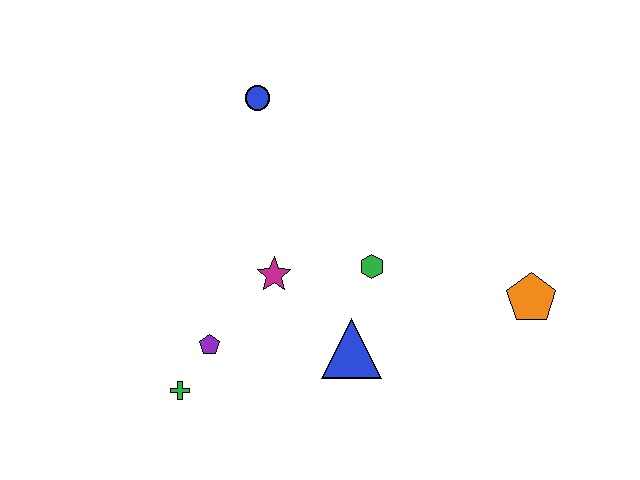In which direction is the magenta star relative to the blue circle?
The magenta star is below the blue circle.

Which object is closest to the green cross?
The purple pentagon is closest to the green cross.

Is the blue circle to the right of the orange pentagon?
No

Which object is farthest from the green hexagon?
The green cross is farthest from the green hexagon.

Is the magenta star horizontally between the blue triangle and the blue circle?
Yes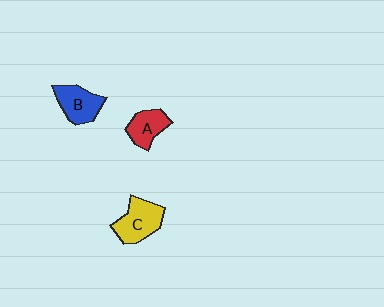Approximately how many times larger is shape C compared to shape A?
Approximately 1.4 times.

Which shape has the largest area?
Shape C (yellow).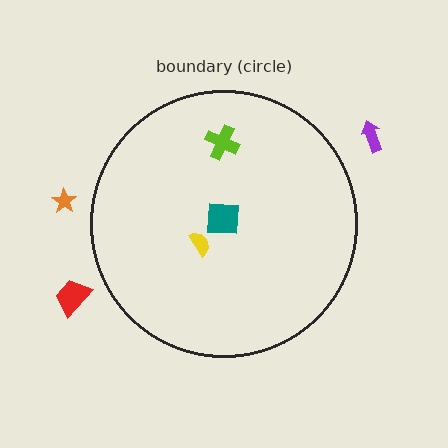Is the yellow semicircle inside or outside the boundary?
Inside.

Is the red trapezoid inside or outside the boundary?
Outside.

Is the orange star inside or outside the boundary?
Outside.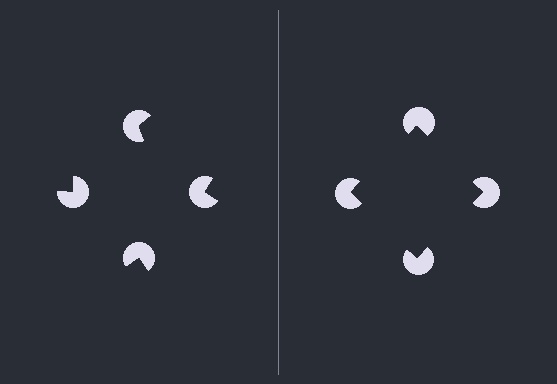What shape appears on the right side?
An illusory square.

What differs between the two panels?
The pac-man discs are positioned identically on both sides; only the wedge orientations differ. On the right they align to a square; on the left they are misaligned.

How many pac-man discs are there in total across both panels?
8 — 4 on each side.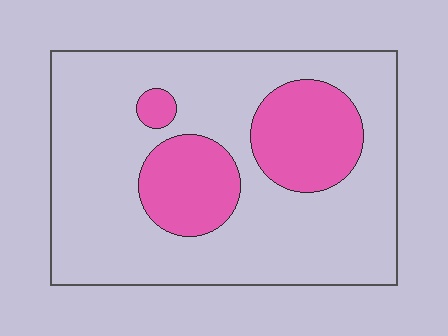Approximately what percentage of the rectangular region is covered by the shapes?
Approximately 25%.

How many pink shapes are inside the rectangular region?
3.